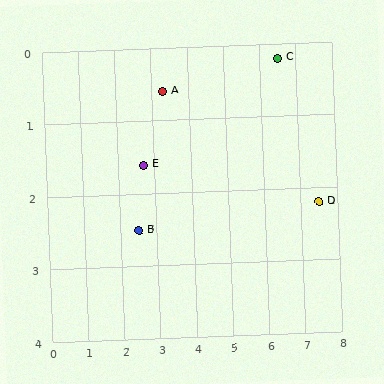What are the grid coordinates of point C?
Point C is at approximately (6.5, 0.2).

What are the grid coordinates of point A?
Point A is at approximately (3.3, 0.6).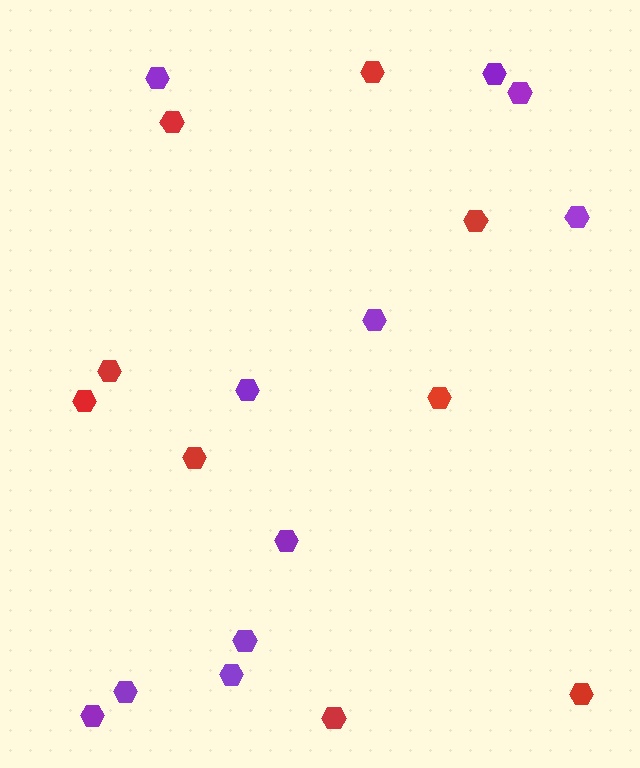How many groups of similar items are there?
There are 2 groups: one group of red hexagons (9) and one group of purple hexagons (11).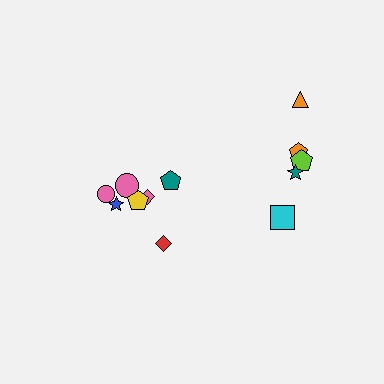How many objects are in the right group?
There are 5 objects.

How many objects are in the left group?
There are 7 objects.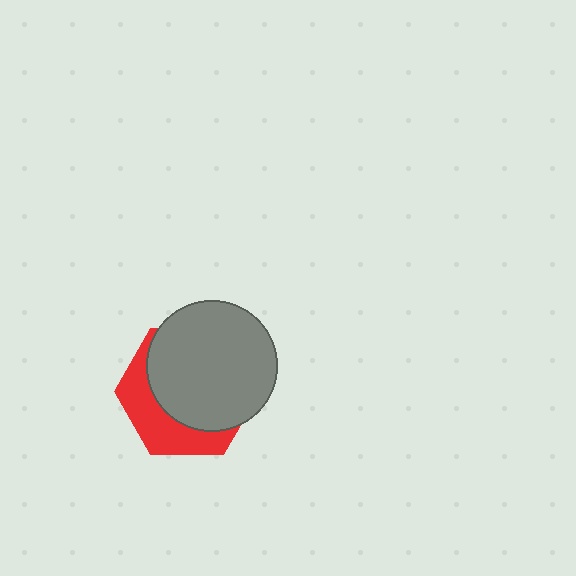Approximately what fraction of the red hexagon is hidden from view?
Roughly 65% of the red hexagon is hidden behind the gray circle.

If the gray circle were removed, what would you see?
You would see the complete red hexagon.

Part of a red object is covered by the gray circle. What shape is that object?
It is a hexagon.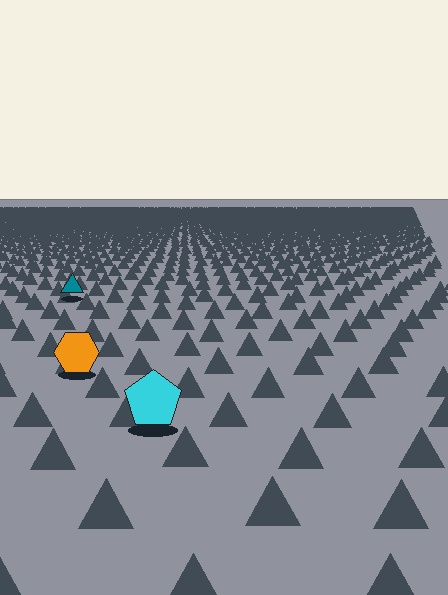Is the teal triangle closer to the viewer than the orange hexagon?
No. The orange hexagon is closer — you can tell from the texture gradient: the ground texture is coarser near it.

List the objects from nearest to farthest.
From nearest to farthest: the cyan pentagon, the orange hexagon, the teal triangle.